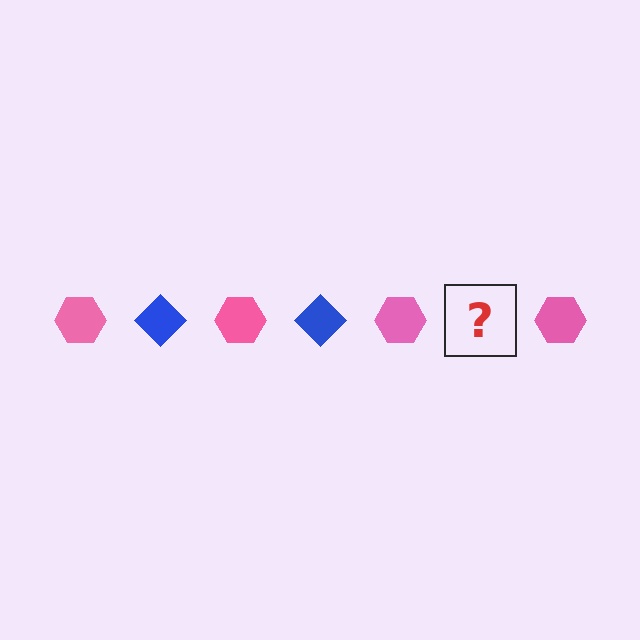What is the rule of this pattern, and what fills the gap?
The rule is that the pattern alternates between pink hexagon and blue diamond. The gap should be filled with a blue diamond.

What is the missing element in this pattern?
The missing element is a blue diamond.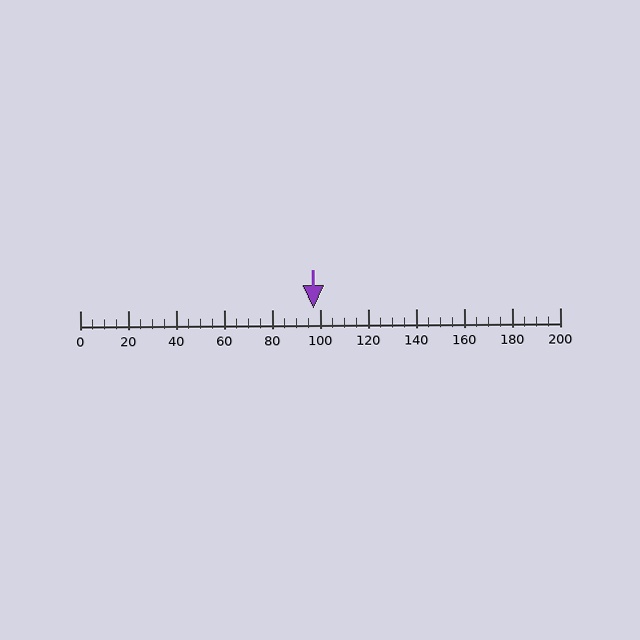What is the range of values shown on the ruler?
The ruler shows values from 0 to 200.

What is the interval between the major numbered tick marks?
The major tick marks are spaced 20 units apart.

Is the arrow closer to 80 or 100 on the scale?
The arrow is closer to 100.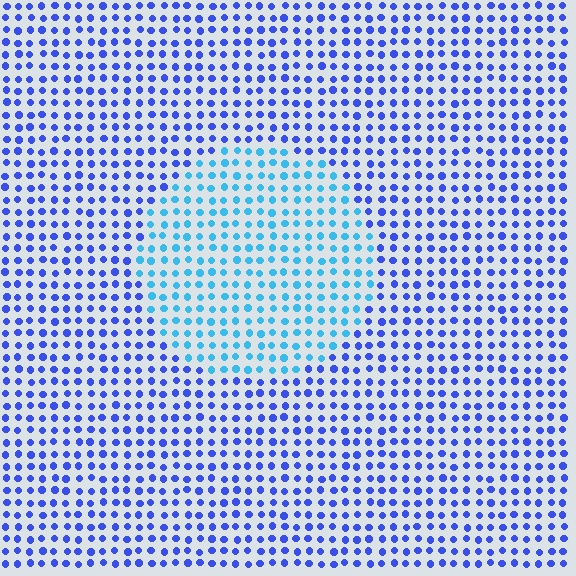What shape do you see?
I see a circle.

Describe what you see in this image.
The image is filled with small blue elements in a uniform arrangement. A circle-shaped region is visible where the elements are tinted to a slightly different hue, forming a subtle color boundary.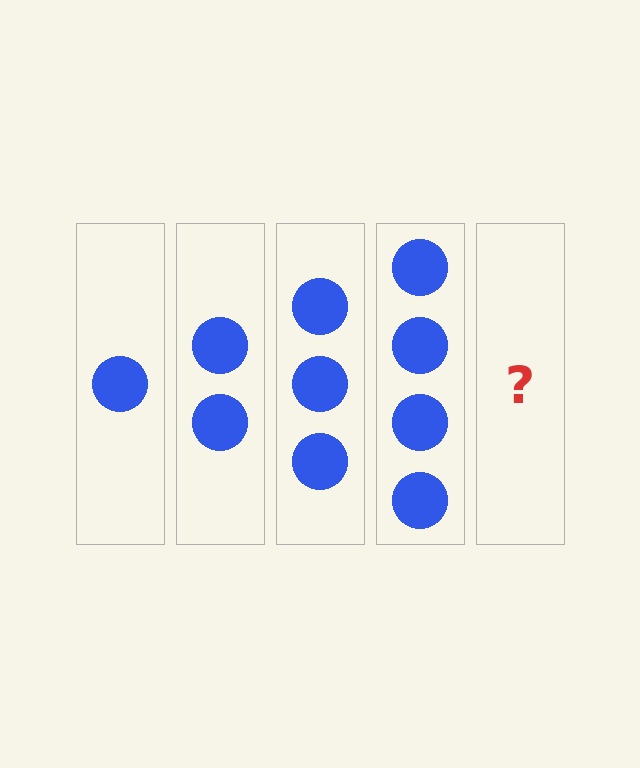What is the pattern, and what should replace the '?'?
The pattern is that each step adds one more circle. The '?' should be 5 circles.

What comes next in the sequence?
The next element should be 5 circles.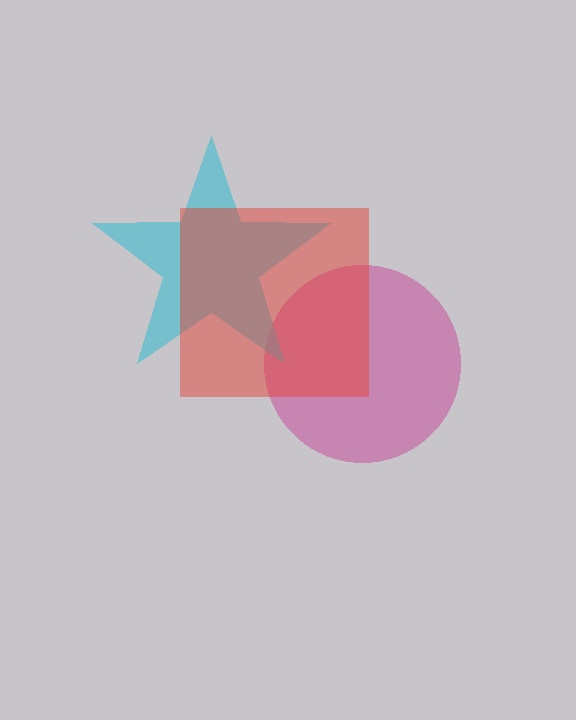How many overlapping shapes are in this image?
There are 3 overlapping shapes in the image.